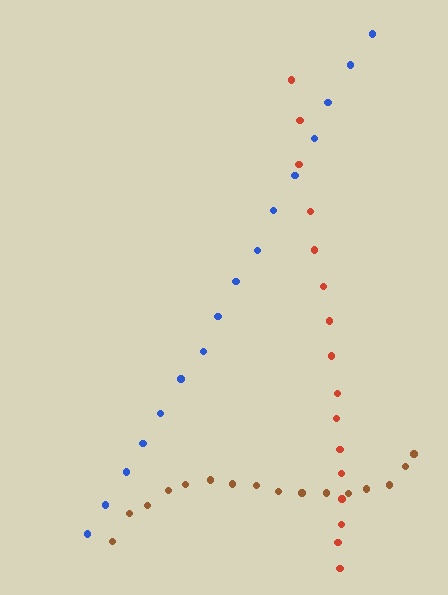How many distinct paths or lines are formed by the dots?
There are 3 distinct paths.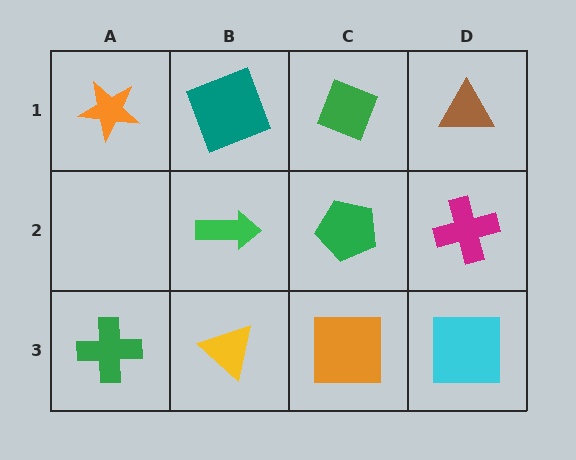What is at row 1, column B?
A teal square.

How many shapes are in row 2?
3 shapes.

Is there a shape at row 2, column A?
No, that cell is empty.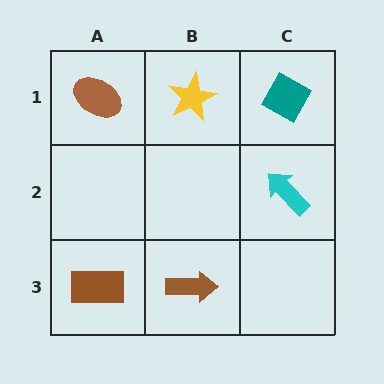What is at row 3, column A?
A brown rectangle.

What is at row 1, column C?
A teal diamond.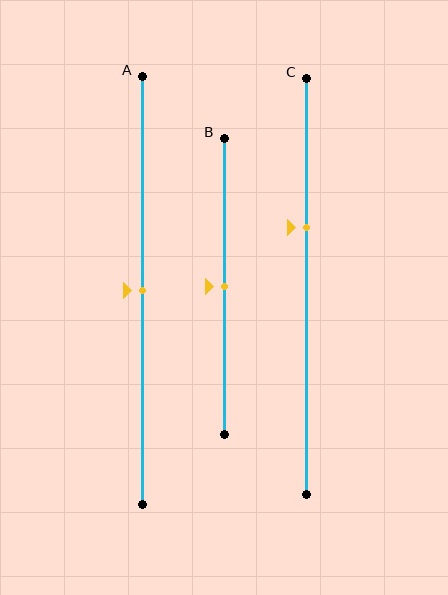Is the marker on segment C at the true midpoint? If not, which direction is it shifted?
No, the marker on segment C is shifted upward by about 14% of the segment length.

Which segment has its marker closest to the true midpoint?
Segment A has its marker closest to the true midpoint.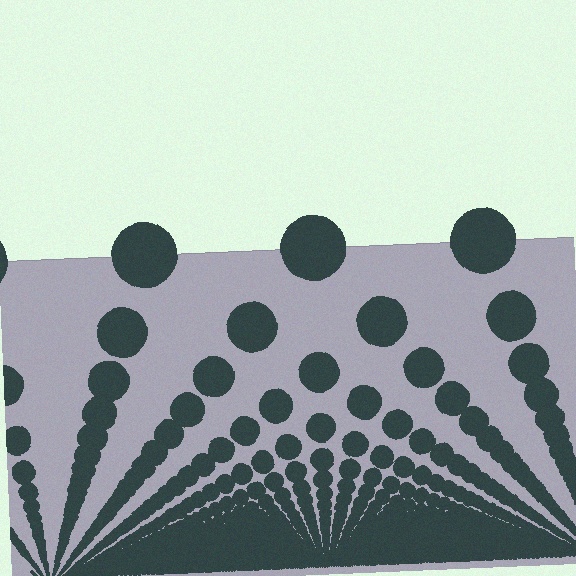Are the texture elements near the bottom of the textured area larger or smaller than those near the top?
Smaller. The gradient is inverted — elements near the bottom are smaller and denser.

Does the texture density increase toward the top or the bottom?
Density increases toward the bottom.